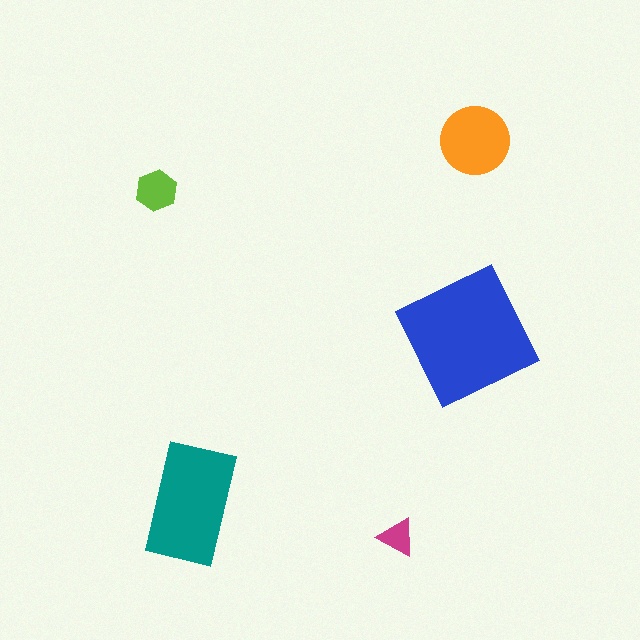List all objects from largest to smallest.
The blue square, the teal rectangle, the orange circle, the lime hexagon, the magenta triangle.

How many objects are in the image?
There are 5 objects in the image.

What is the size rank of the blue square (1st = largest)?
1st.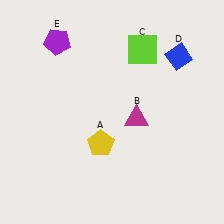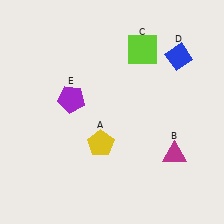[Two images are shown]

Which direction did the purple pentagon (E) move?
The purple pentagon (E) moved down.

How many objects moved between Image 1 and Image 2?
2 objects moved between the two images.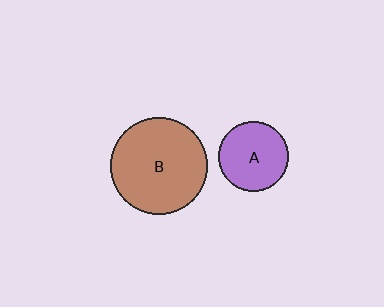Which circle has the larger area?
Circle B (brown).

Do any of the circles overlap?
No, none of the circles overlap.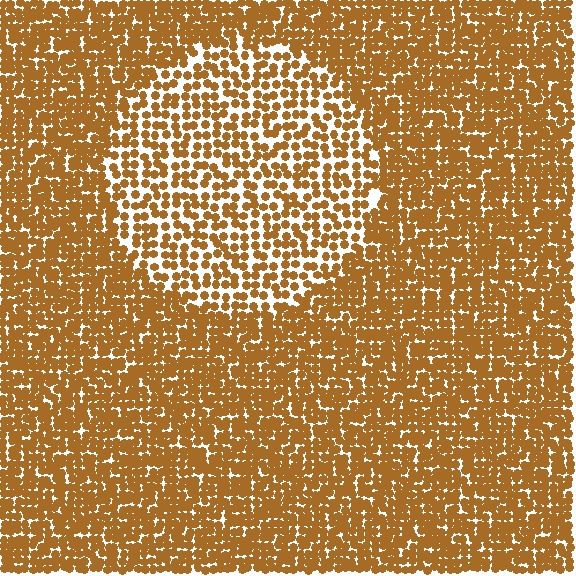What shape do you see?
I see a circle.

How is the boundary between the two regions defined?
The boundary is defined by a change in element density (approximately 1.8x ratio). All elements are the same color, size, and shape.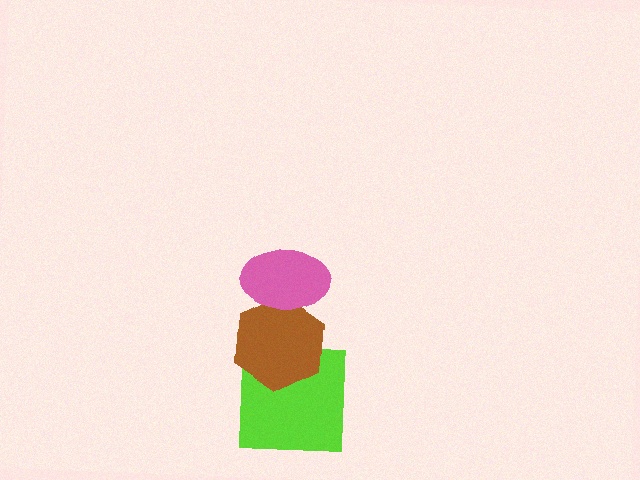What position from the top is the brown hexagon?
The brown hexagon is 2nd from the top.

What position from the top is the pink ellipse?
The pink ellipse is 1st from the top.